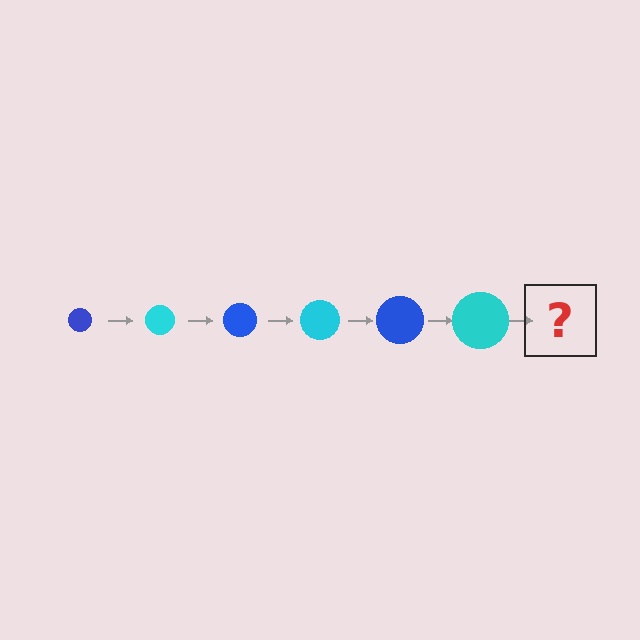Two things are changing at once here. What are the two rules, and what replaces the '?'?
The two rules are that the circle grows larger each step and the color cycles through blue and cyan. The '?' should be a blue circle, larger than the previous one.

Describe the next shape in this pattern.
It should be a blue circle, larger than the previous one.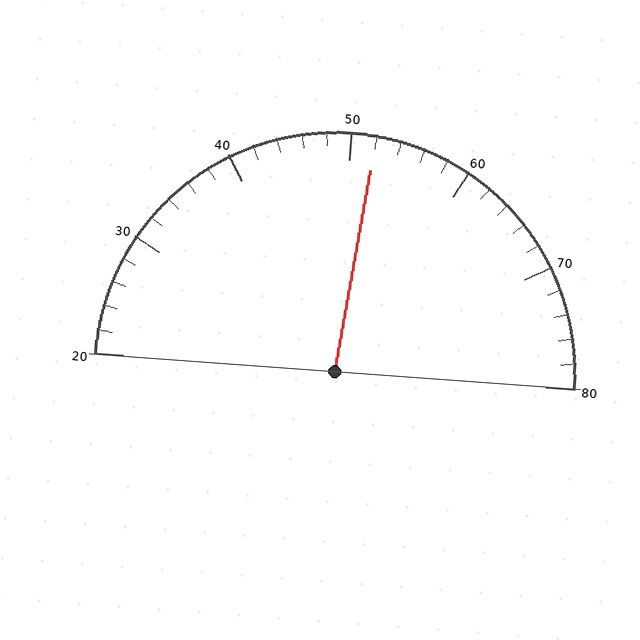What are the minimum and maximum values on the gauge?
The gauge ranges from 20 to 80.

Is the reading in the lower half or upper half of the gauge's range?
The reading is in the upper half of the range (20 to 80).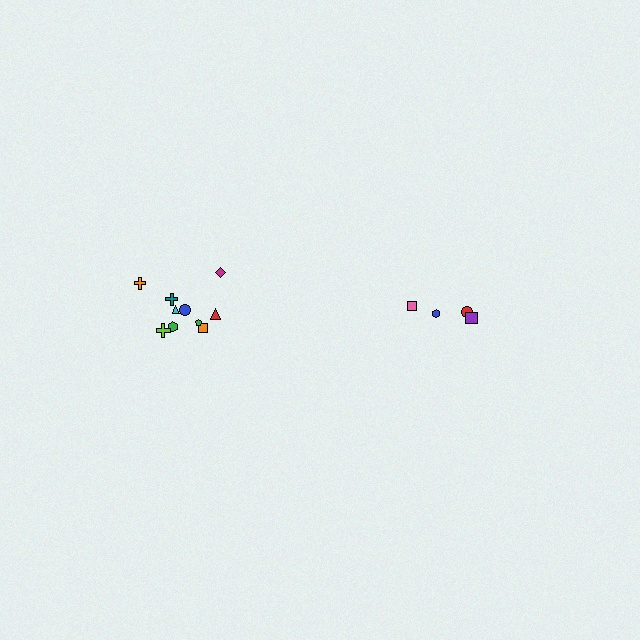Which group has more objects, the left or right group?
The left group.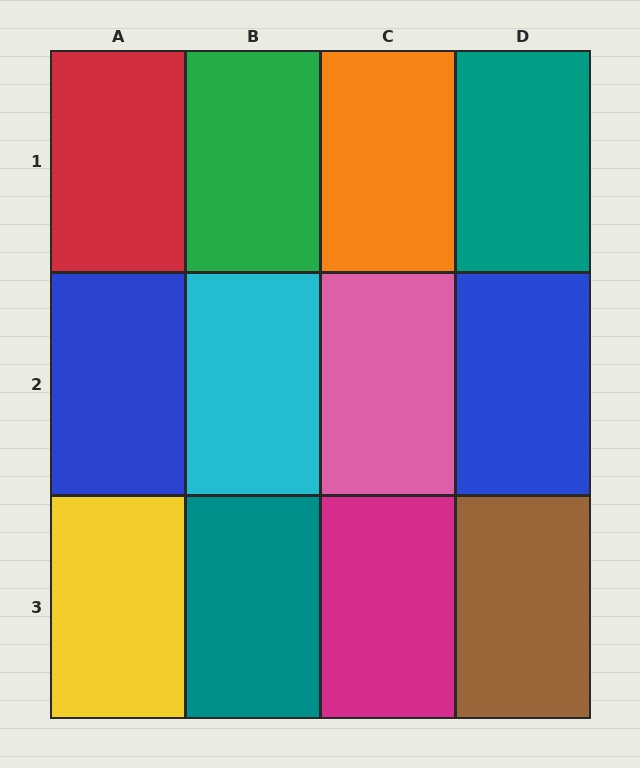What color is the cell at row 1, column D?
Teal.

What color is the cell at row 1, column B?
Green.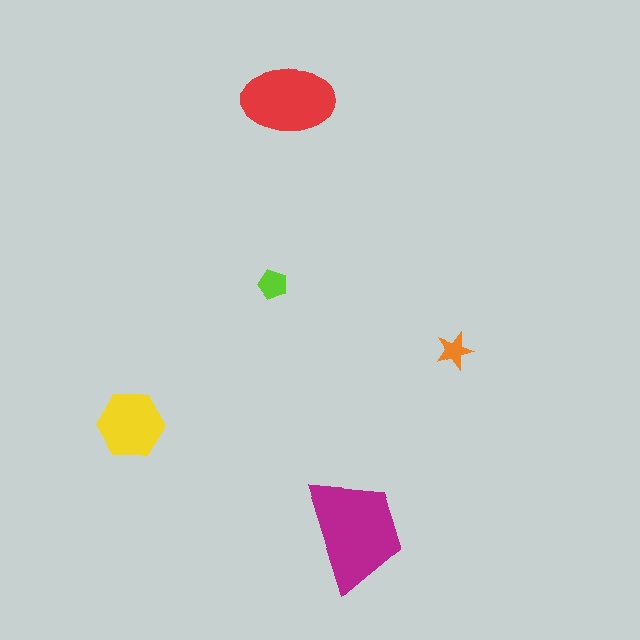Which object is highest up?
The red ellipse is topmost.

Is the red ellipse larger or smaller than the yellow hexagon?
Larger.